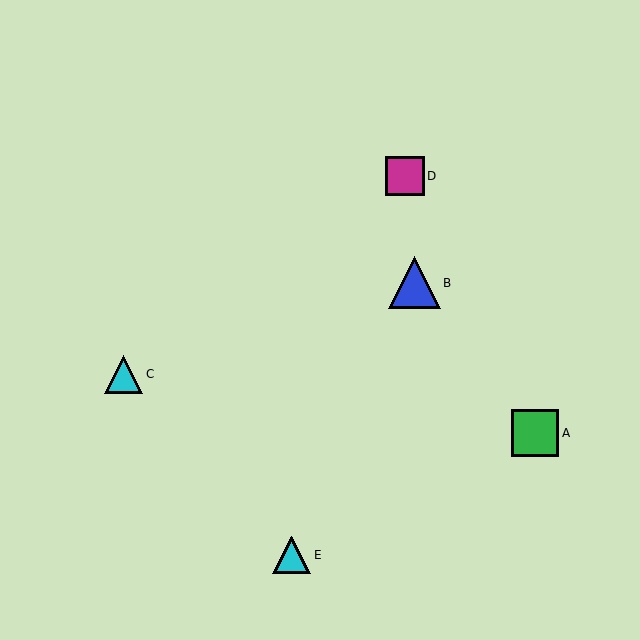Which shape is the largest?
The blue triangle (labeled B) is the largest.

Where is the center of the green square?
The center of the green square is at (535, 433).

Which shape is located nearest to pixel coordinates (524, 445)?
The green square (labeled A) at (535, 433) is nearest to that location.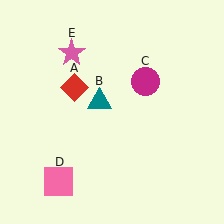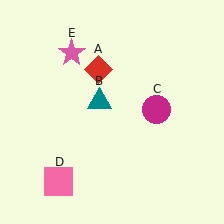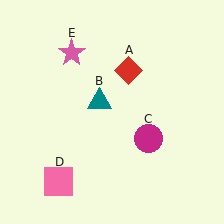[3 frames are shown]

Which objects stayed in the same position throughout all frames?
Teal triangle (object B) and pink square (object D) and pink star (object E) remained stationary.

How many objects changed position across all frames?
2 objects changed position: red diamond (object A), magenta circle (object C).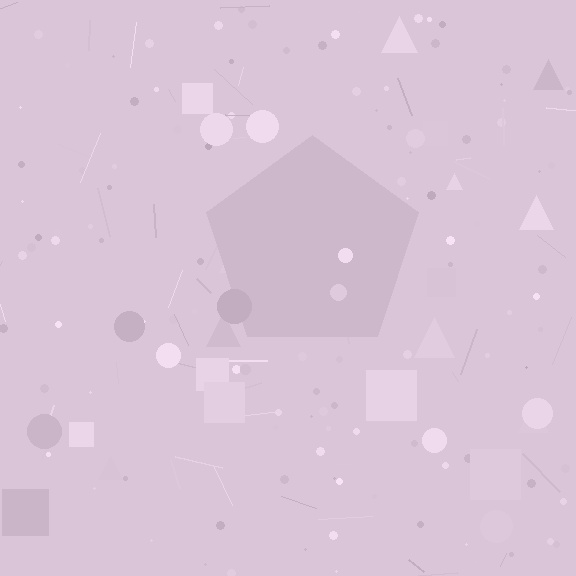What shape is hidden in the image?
A pentagon is hidden in the image.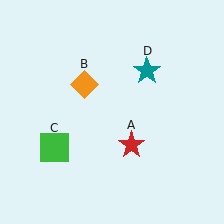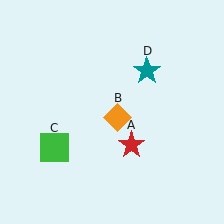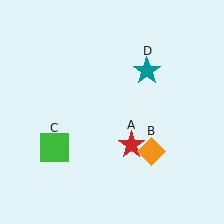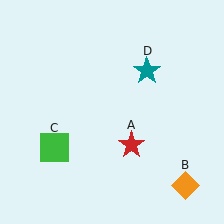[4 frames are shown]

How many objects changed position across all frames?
1 object changed position: orange diamond (object B).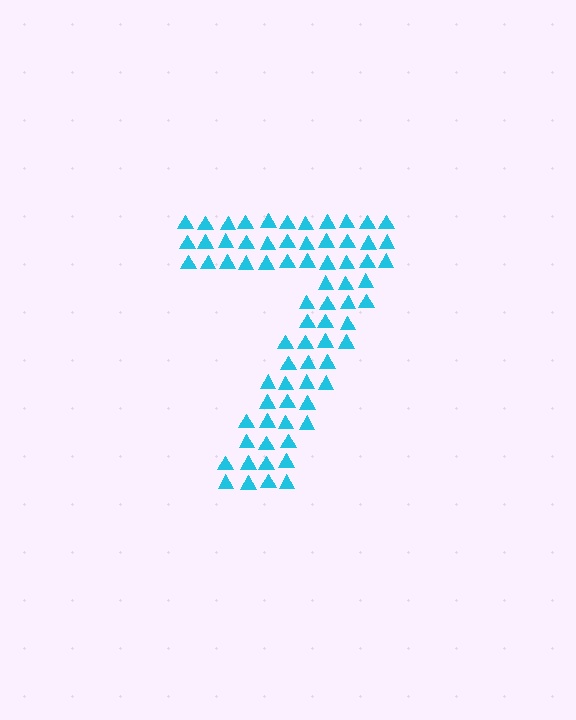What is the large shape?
The large shape is the digit 7.